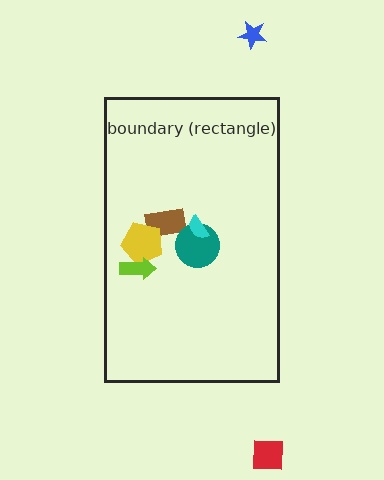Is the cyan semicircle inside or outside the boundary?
Inside.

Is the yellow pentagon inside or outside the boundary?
Inside.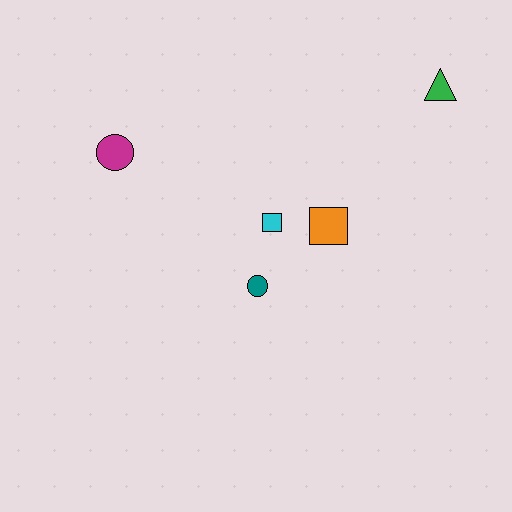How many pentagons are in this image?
There are no pentagons.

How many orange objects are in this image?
There is 1 orange object.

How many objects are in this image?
There are 5 objects.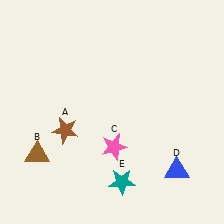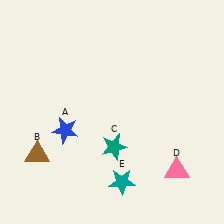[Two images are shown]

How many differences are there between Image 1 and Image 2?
There are 3 differences between the two images.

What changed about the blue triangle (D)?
In Image 1, D is blue. In Image 2, it changed to pink.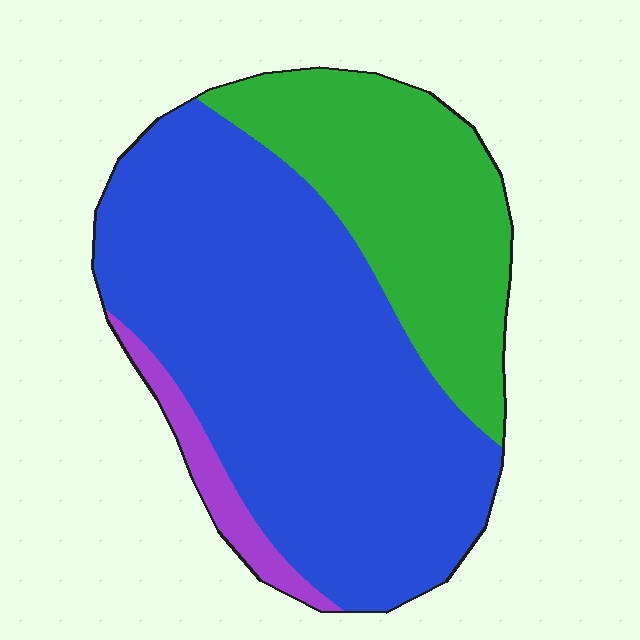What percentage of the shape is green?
Green takes up between a sixth and a third of the shape.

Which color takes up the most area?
Blue, at roughly 65%.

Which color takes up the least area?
Purple, at roughly 5%.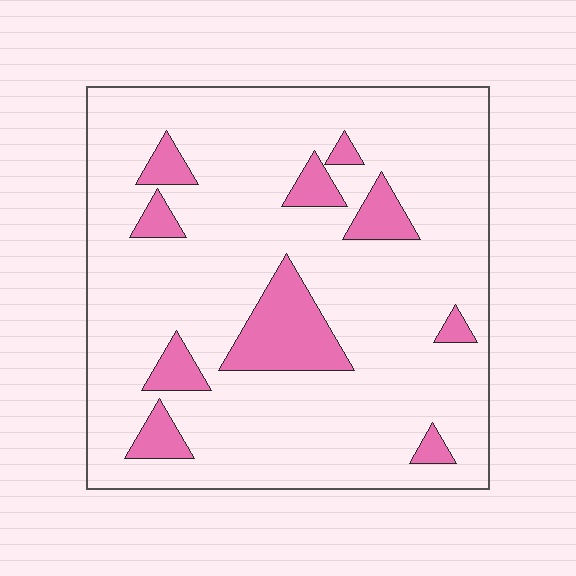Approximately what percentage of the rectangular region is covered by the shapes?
Approximately 15%.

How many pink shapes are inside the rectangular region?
10.